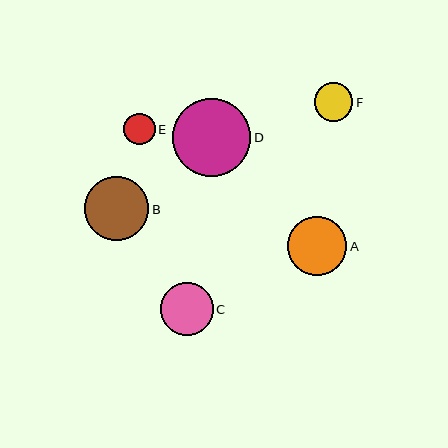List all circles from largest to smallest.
From largest to smallest: D, B, A, C, F, E.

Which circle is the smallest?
Circle E is the smallest with a size of approximately 32 pixels.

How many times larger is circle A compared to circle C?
Circle A is approximately 1.1 times the size of circle C.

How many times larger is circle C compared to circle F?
Circle C is approximately 1.4 times the size of circle F.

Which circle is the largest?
Circle D is the largest with a size of approximately 78 pixels.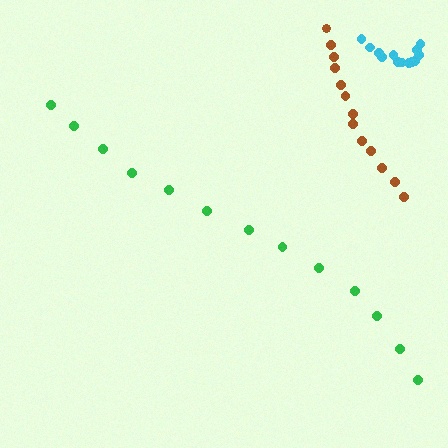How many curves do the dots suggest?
There are 3 distinct paths.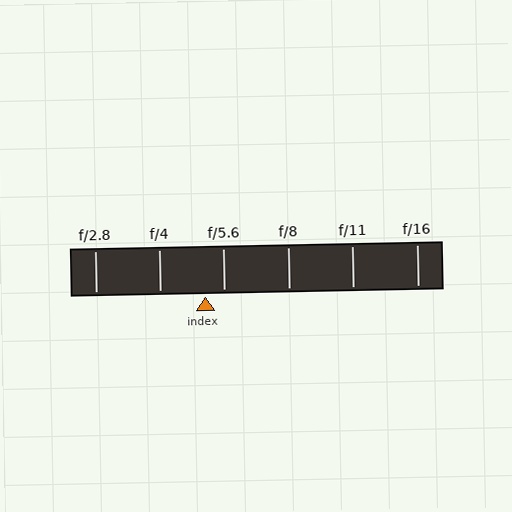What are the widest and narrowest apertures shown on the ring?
The widest aperture shown is f/2.8 and the narrowest is f/16.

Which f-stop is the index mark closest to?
The index mark is closest to f/5.6.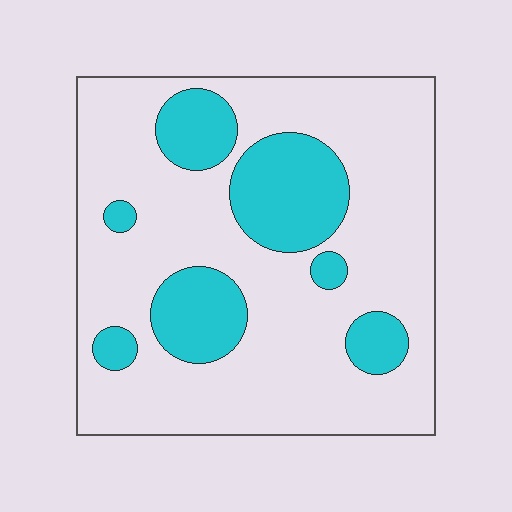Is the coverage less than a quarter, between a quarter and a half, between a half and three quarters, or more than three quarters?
Less than a quarter.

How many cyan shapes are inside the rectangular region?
7.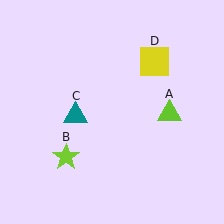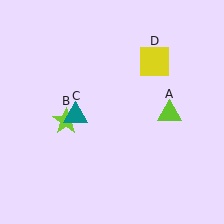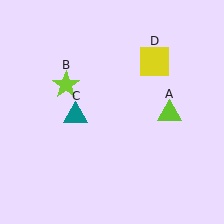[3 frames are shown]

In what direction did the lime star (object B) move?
The lime star (object B) moved up.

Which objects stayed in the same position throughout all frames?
Lime triangle (object A) and teal triangle (object C) and yellow square (object D) remained stationary.